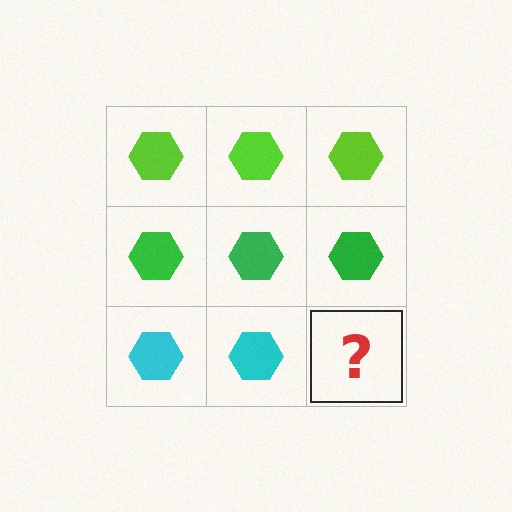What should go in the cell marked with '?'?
The missing cell should contain a cyan hexagon.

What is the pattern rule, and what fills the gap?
The rule is that each row has a consistent color. The gap should be filled with a cyan hexagon.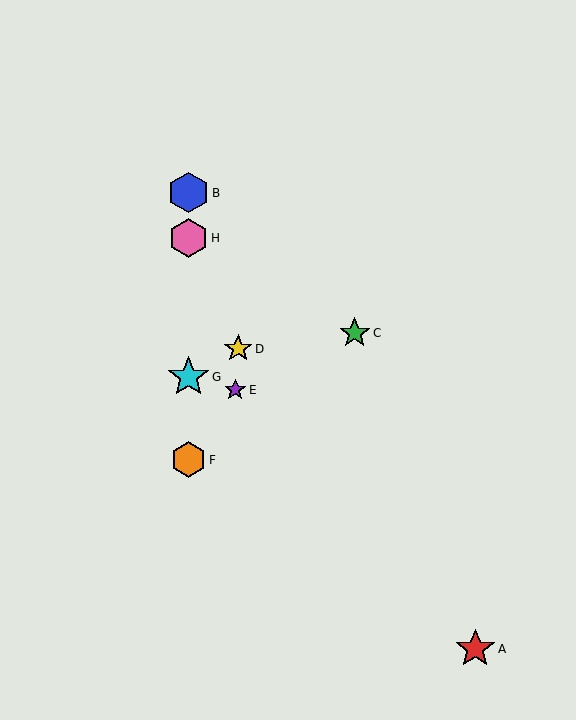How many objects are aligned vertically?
4 objects (B, F, G, H) are aligned vertically.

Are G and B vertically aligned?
Yes, both are at x≈189.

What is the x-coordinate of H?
Object H is at x≈189.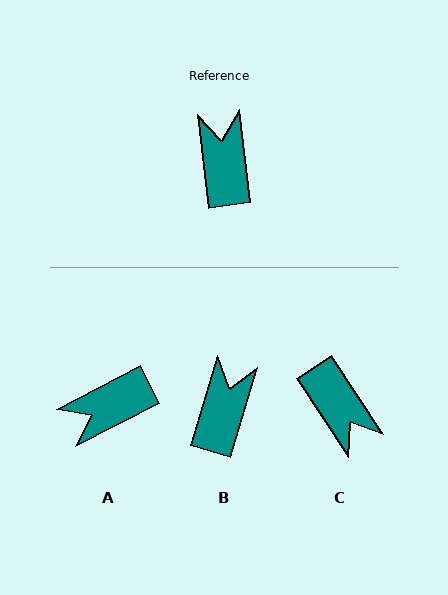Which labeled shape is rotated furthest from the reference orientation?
C, about 154 degrees away.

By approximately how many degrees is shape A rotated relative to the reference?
Approximately 110 degrees counter-clockwise.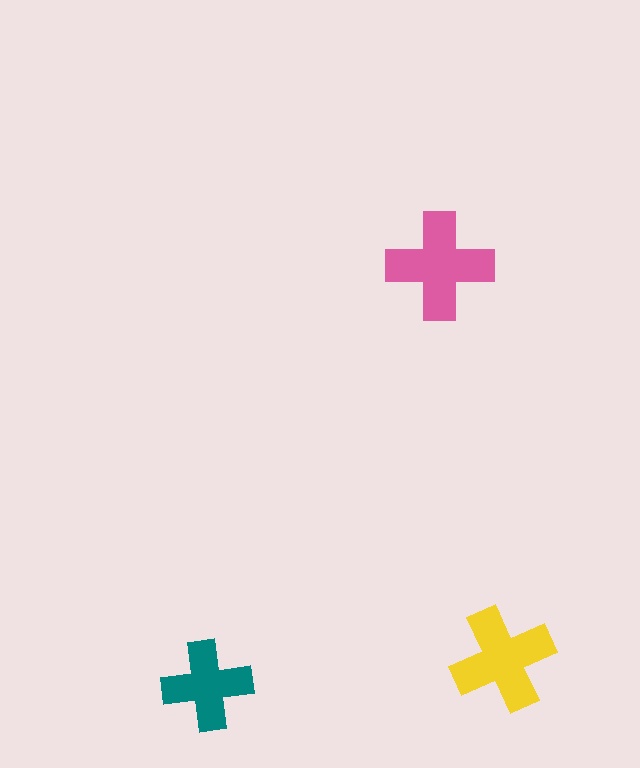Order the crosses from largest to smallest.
the pink one, the yellow one, the teal one.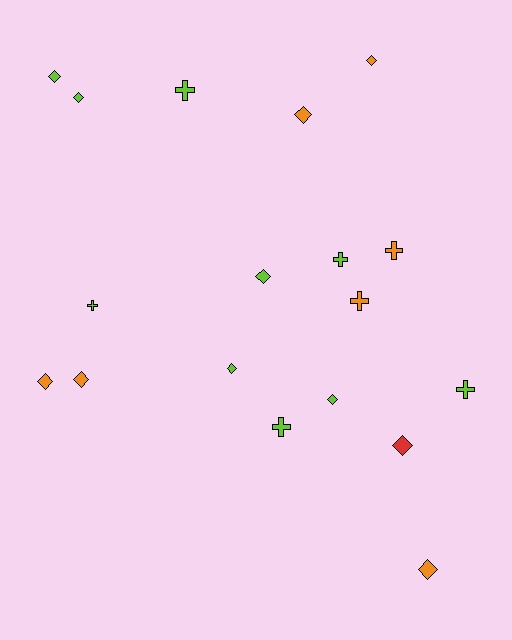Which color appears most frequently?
Lime, with 10 objects.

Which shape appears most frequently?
Diamond, with 11 objects.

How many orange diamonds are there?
There are 5 orange diamonds.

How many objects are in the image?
There are 18 objects.